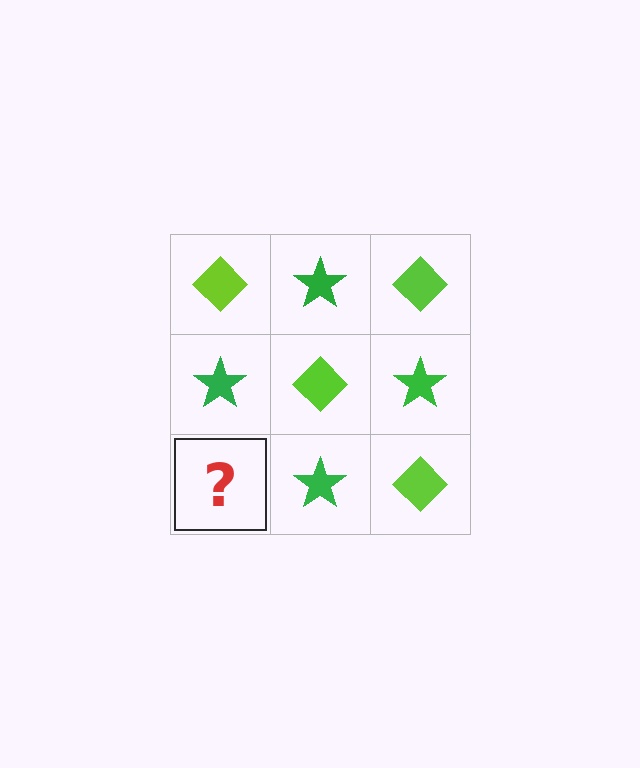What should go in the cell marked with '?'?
The missing cell should contain a lime diamond.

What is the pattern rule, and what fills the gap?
The rule is that it alternates lime diamond and green star in a checkerboard pattern. The gap should be filled with a lime diamond.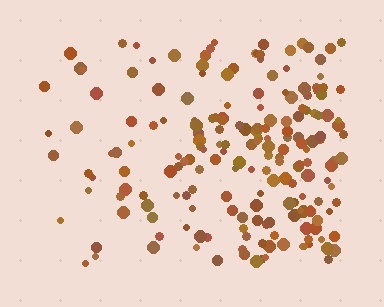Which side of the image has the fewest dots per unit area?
The left.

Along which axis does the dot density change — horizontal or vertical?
Horizontal.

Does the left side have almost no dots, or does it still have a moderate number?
Still a moderate number, just noticeably fewer than the right.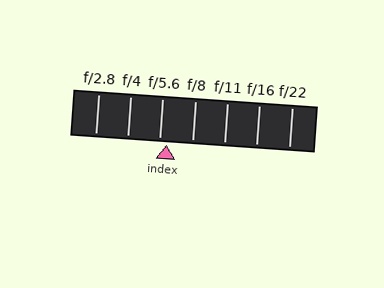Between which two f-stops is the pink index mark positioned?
The index mark is between f/5.6 and f/8.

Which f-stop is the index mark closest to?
The index mark is closest to f/5.6.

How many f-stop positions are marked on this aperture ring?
There are 7 f-stop positions marked.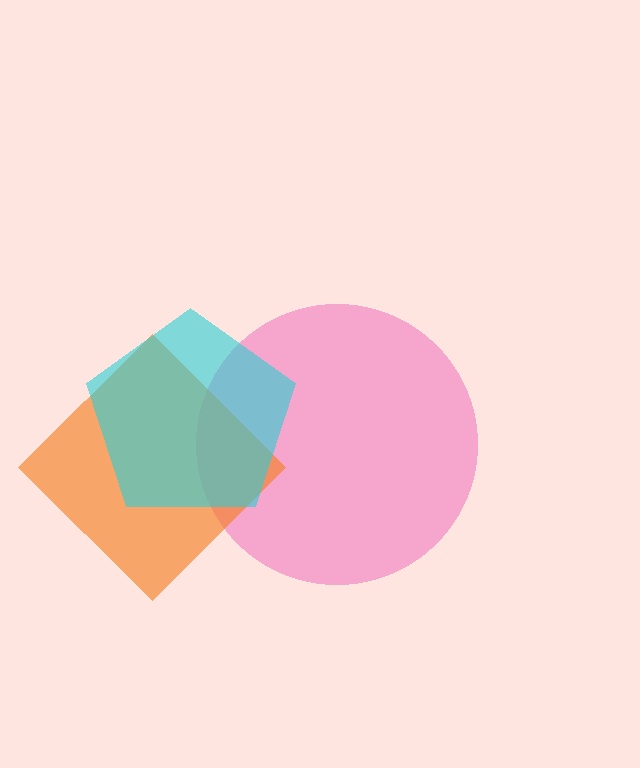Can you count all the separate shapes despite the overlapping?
Yes, there are 3 separate shapes.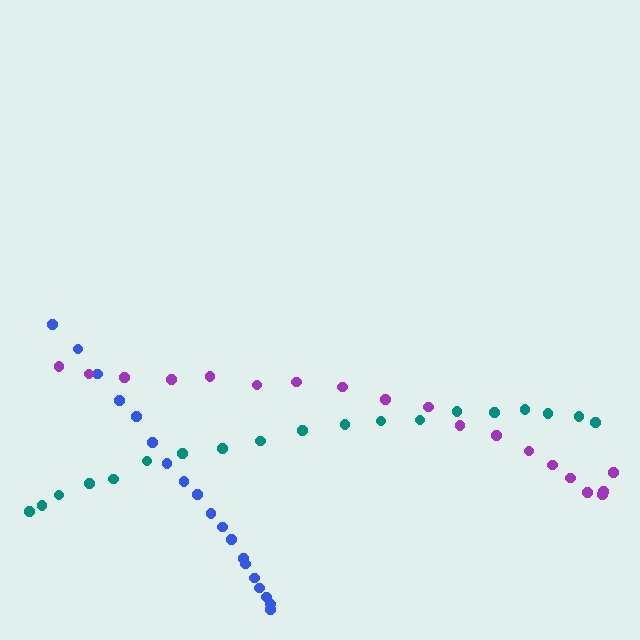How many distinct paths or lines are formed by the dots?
There are 3 distinct paths.